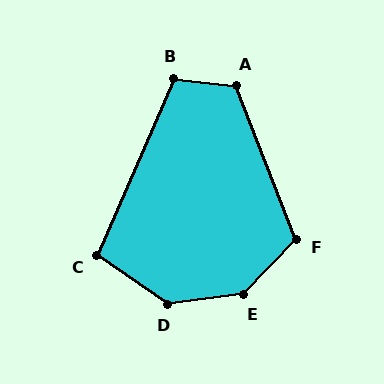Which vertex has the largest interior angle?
E, at approximately 141 degrees.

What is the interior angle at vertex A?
Approximately 118 degrees (obtuse).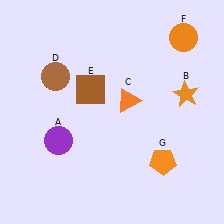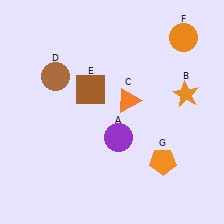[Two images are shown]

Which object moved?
The purple circle (A) moved right.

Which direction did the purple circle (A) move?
The purple circle (A) moved right.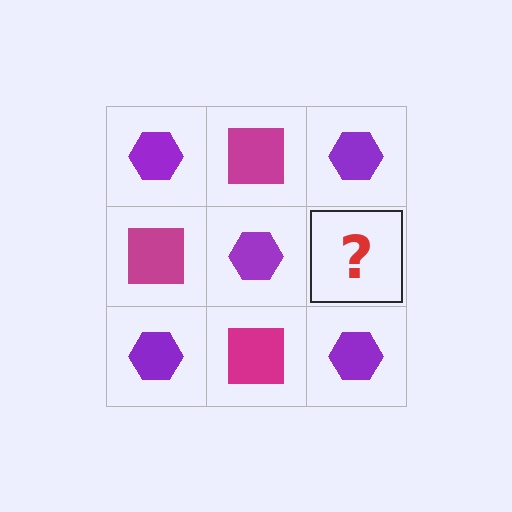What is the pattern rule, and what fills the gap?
The rule is that it alternates purple hexagon and magenta square in a checkerboard pattern. The gap should be filled with a magenta square.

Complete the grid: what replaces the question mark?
The question mark should be replaced with a magenta square.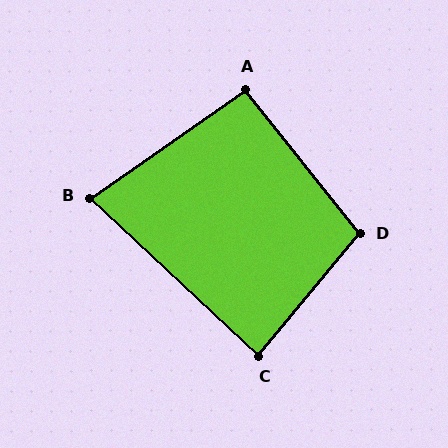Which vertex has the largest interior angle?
D, at approximately 102 degrees.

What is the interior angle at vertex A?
Approximately 93 degrees (approximately right).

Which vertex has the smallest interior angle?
B, at approximately 78 degrees.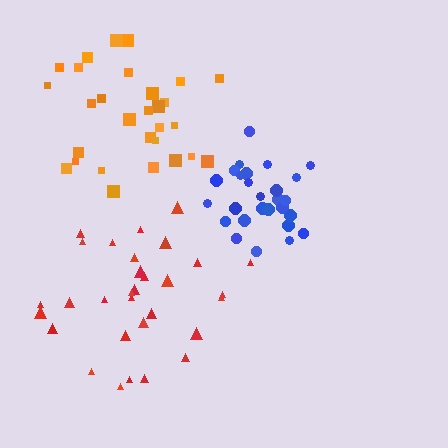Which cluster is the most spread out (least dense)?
Orange.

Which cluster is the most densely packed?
Blue.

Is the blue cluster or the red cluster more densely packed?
Blue.